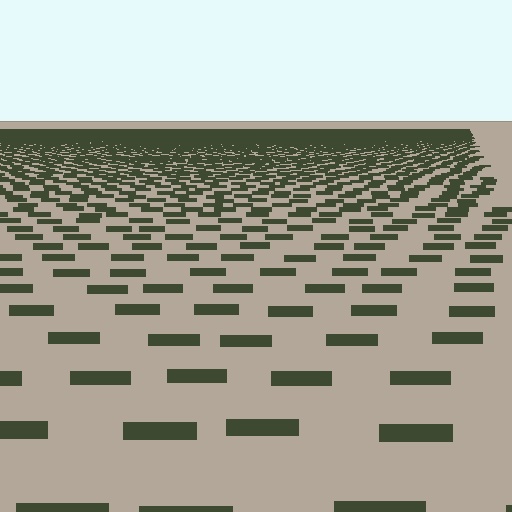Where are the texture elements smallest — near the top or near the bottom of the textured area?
Near the top.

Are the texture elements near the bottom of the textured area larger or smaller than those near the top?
Larger. Near the bottom, elements are closer to the viewer and appear at a bigger on-screen size.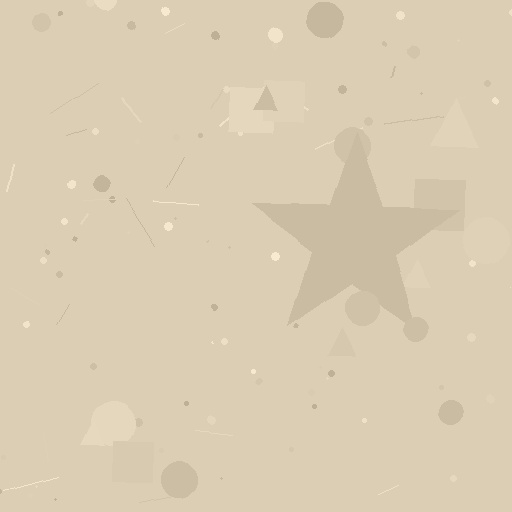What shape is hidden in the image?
A star is hidden in the image.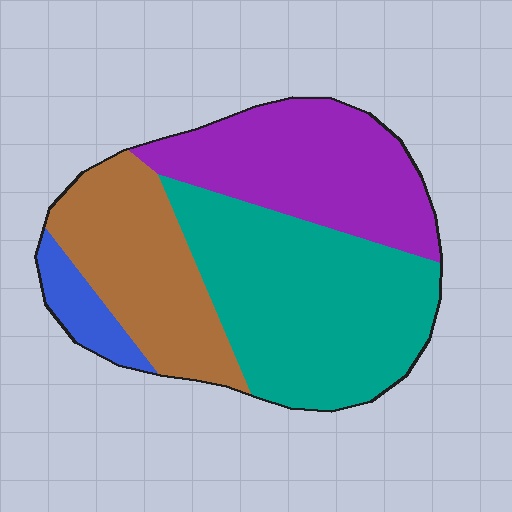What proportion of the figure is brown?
Brown covers about 25% of the figure.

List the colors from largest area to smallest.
From largest to smallest: teal, purple, brown, blue.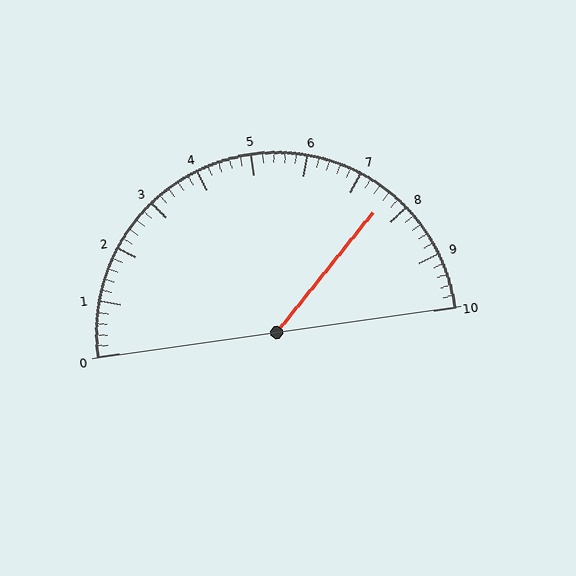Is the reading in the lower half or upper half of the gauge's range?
The reading is in the upper half of the range (0 to 10).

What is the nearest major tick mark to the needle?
The nearest major tick mark is 8.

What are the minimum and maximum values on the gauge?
The gauge ranges from 0 to 10.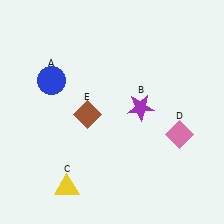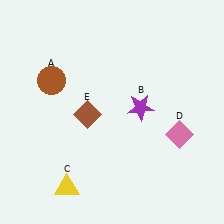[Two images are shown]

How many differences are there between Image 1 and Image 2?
There is 1 difference between the two images.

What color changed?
The circle (A) changed from blue in Image 1 to brown in Image 2.